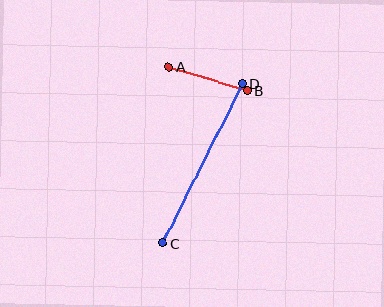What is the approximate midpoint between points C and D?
The midpoint is at approximately (203, 164) pixels.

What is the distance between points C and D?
The distance is approximately 179 pixels.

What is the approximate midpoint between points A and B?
The midpoint is at approximately (208, 79) pixels.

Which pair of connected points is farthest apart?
Points C and D are farthest apart.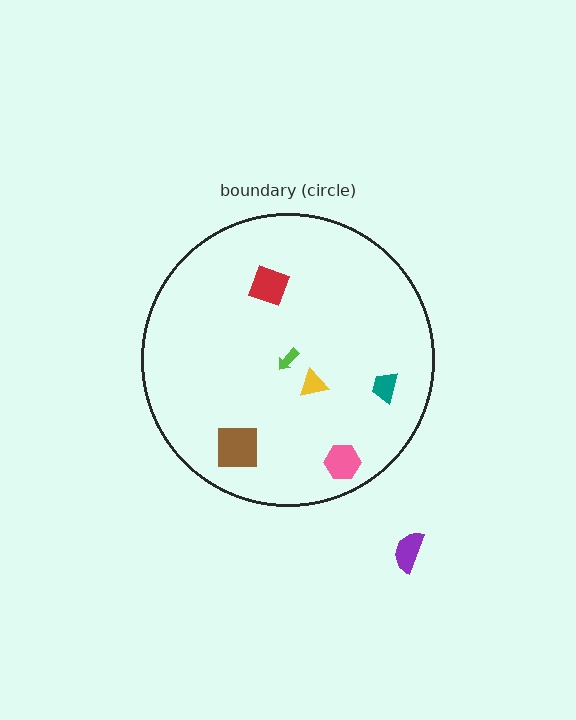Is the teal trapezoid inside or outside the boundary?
Inside.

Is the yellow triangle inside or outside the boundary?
Inside.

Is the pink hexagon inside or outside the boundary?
Inside.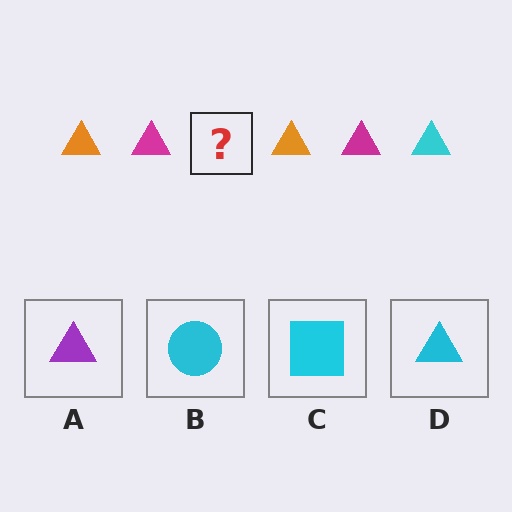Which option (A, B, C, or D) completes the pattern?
D.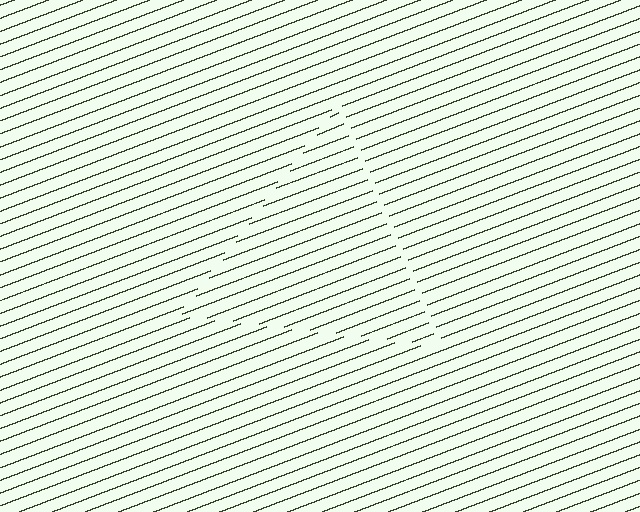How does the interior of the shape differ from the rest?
The interior of the shape contains the same grating, shifted by half a period — the contour is defined by the phase discontinuity where line-ends from the inner and outer gratings abut.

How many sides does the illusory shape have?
3 sides — the line-ends trace a triangle.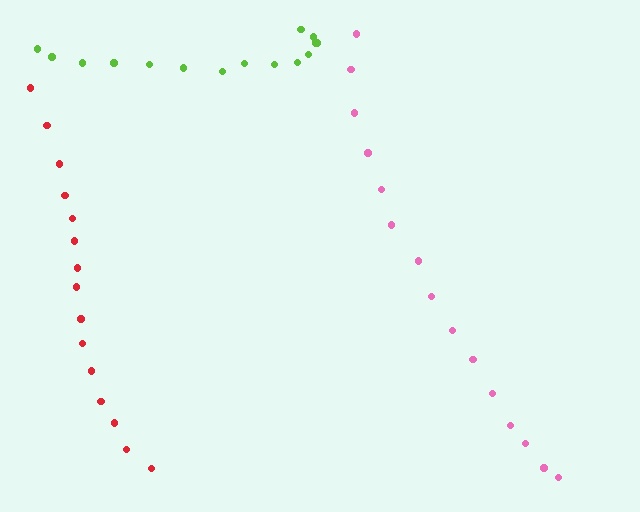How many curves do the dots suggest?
There are 3 distinct paths.